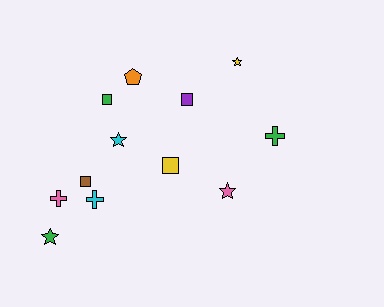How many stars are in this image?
There are 4 stars.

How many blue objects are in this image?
There are no blue objects.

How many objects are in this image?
There are 12 objects.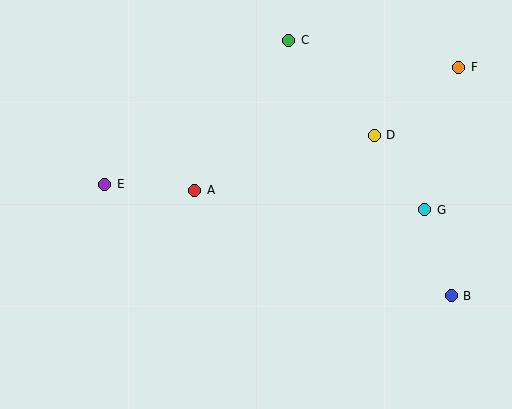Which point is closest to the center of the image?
Point A at (195, 190) is closest to the center.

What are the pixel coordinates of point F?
Point F is at (459, 67).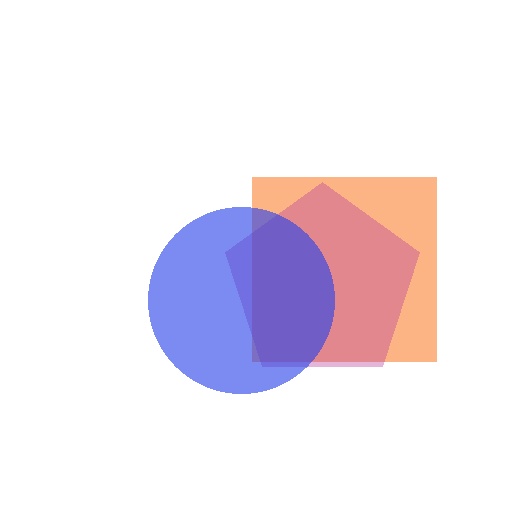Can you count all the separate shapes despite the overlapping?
Yes, there are 3 separate shapes.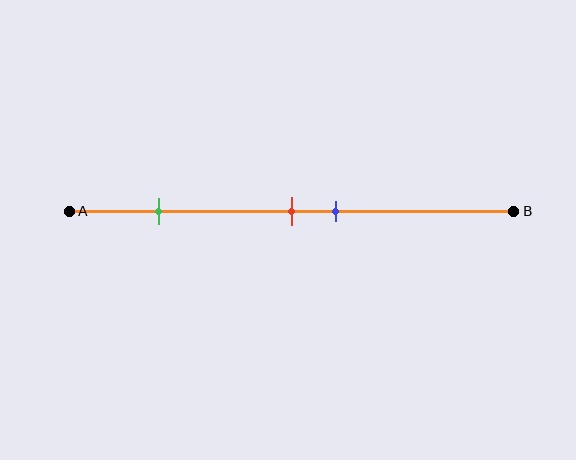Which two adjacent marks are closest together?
The red and blue marks are the closest adjacent pair.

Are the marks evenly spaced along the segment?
No, the marks are not evenly spaced.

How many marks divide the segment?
There are 3 marks dividing the segment.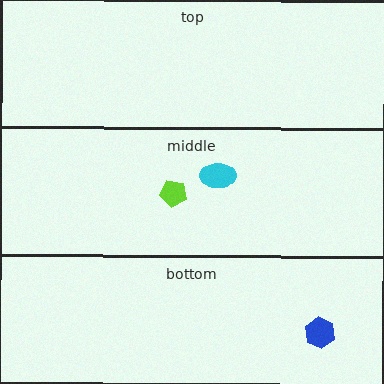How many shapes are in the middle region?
2.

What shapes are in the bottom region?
The blue hexagon.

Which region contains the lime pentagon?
The middle region.